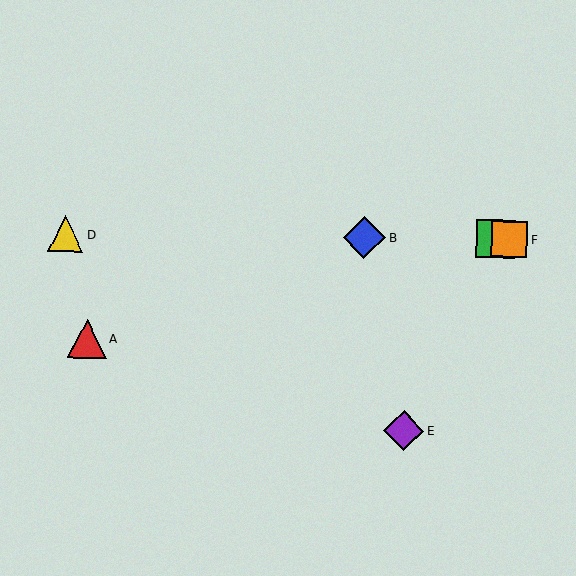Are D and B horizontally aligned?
Yes, both are at y≈234.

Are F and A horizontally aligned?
No, F is at y≈239 and A is at y≈339.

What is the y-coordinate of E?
Object E is at y≈431.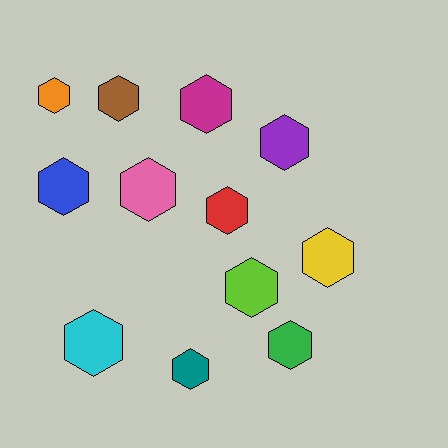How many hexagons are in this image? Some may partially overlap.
There are 12 hexagons.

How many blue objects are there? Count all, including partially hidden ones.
There is 1 blue object.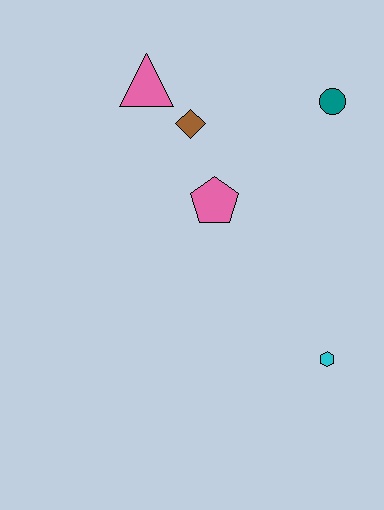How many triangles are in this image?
There is 1 triangle.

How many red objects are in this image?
There are no red objects.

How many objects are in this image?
There are 5 objects.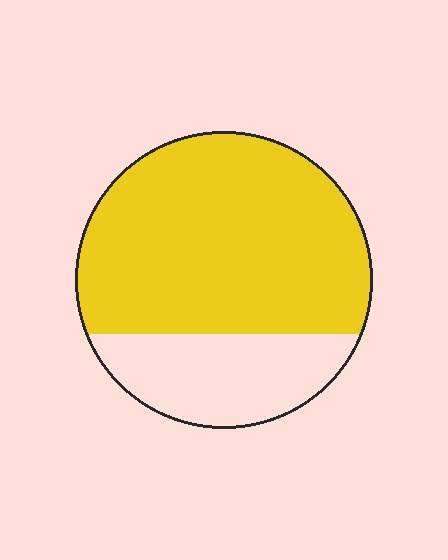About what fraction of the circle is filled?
About three quarters (3/4).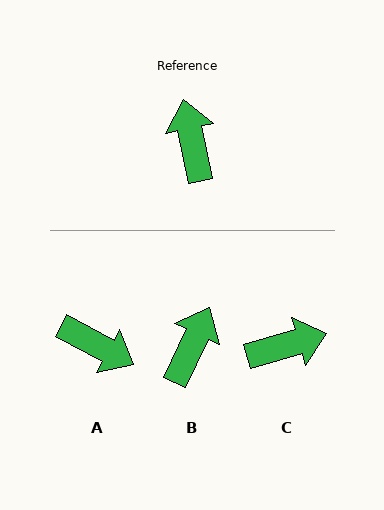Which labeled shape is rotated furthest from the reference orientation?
A, about 130 degrees away.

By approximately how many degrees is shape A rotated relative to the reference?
Approximately 130 degrees clockwise.